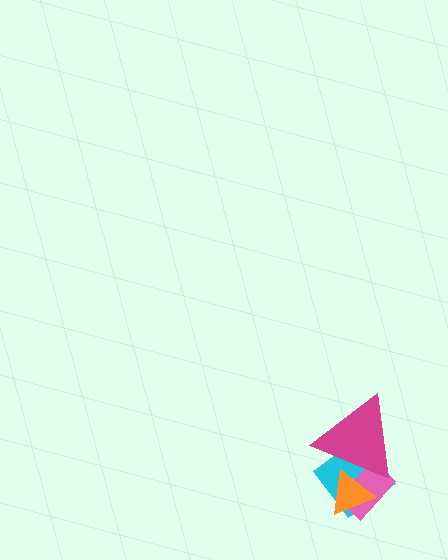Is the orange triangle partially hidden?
Yes, it is partially covered by another shape.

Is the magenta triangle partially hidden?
No, no other shape covers it.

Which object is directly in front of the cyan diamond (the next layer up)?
The pink rectangle is directly in front of the cyan diamond.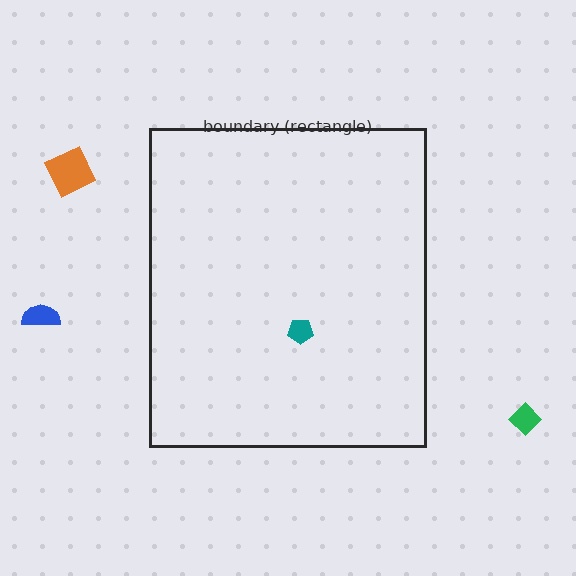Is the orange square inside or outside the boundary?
Outside.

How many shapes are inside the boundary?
1 inside, 3 outside.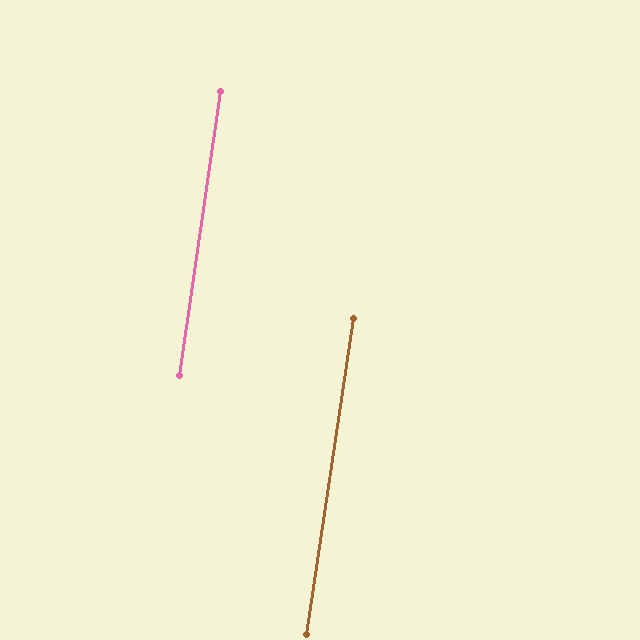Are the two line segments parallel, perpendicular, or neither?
Parallel — their directions differ by only 0.1°.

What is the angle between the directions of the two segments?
Approximately 0 degrees.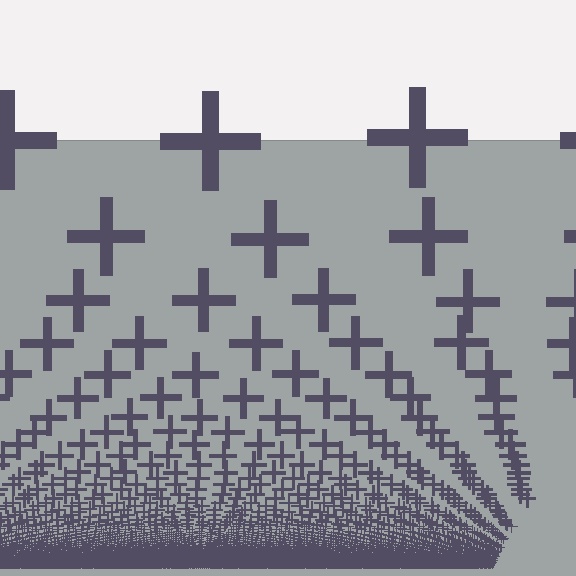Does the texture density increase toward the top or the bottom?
Density increases toward the bottom.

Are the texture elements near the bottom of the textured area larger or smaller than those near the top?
Smaller. The gradient is inverted — elements near the bottom are smaller and denser.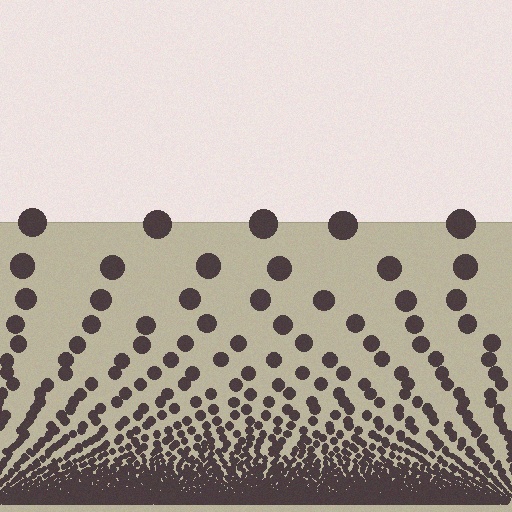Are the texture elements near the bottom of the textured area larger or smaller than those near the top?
Smaller. The gradient is inverted — elements near the bottom are smaller and denser.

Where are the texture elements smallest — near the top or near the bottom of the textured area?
Near the bottom.